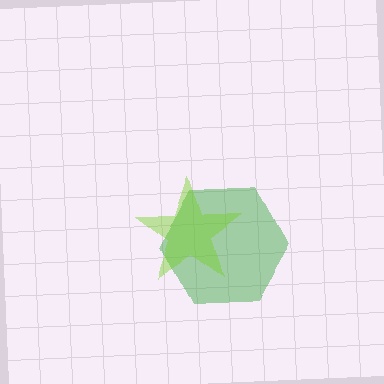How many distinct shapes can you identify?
There are 2 distinct shapes: a green hexagon, a lime star.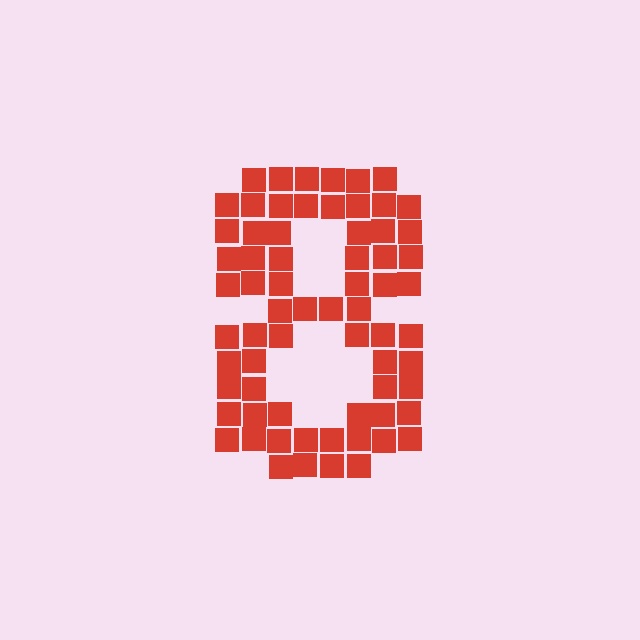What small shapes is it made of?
It is made of small squares.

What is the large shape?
The large shape is the digit 8.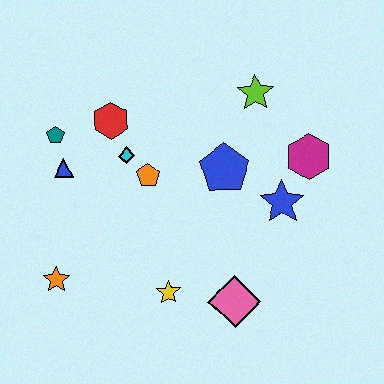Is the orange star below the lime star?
Yes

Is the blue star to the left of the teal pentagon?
No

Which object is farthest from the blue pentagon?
The orange star is farthest from the blue pentagon.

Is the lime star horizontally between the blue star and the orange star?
Yes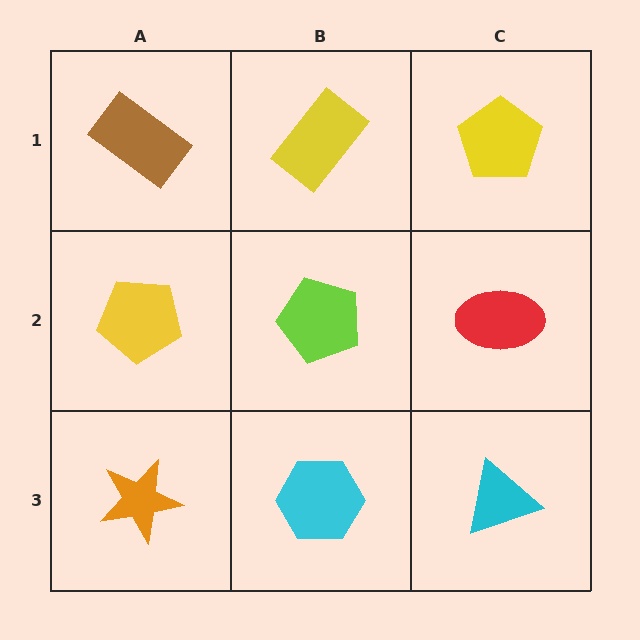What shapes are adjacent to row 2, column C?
A yellow pentagon (row 1, column C), a cyan triangle (row 3, column C), a lime pentagon (row 2, column B).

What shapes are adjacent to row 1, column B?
A lime pentagon (row 2, column B), a brown rectangle (row 1, column A), a yellow pentagon (row 1, column C).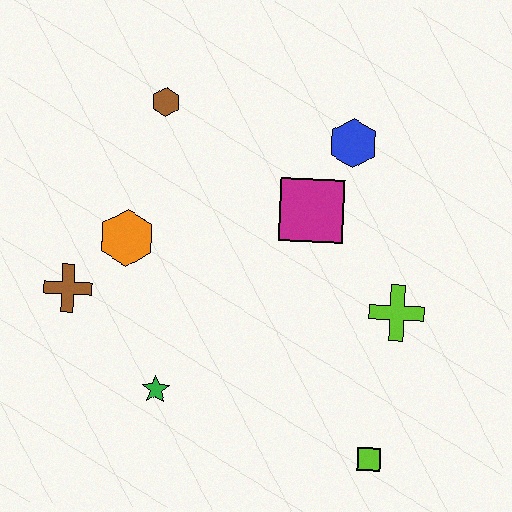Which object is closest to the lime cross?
The magenta square is closest to the lime cross.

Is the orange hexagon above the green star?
Yes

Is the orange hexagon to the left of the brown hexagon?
Yes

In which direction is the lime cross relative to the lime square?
The lime cross is above the lime square.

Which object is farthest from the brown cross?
The lime square is farthest from the brown cross.